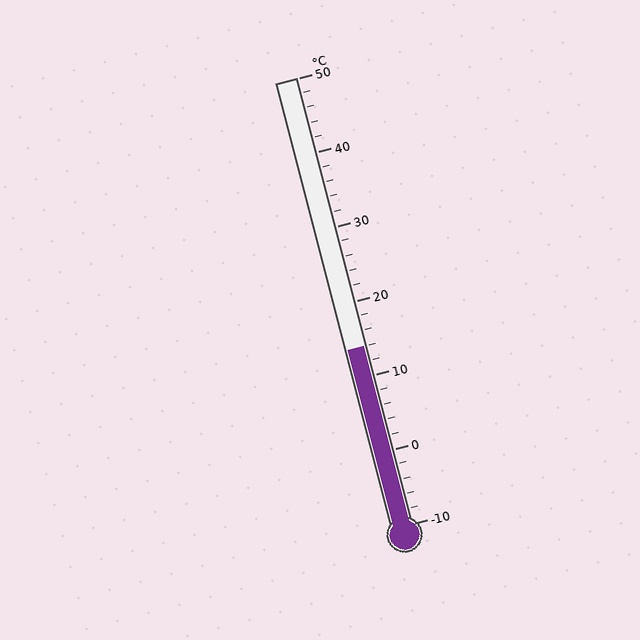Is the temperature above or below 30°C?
The temperature is below 30°C.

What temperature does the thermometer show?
The thermometer shows approximately 14°C.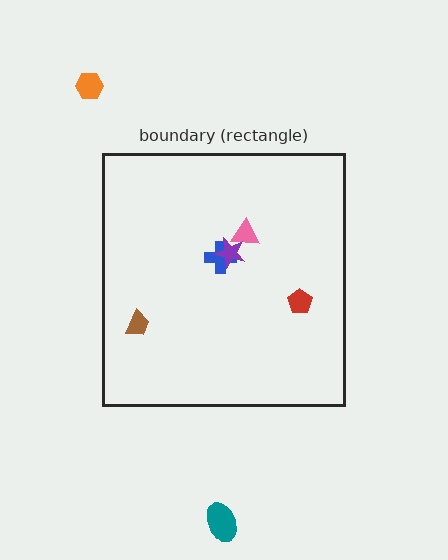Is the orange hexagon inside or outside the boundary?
Outside.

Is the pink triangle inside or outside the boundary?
Inside.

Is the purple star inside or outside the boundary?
Inside.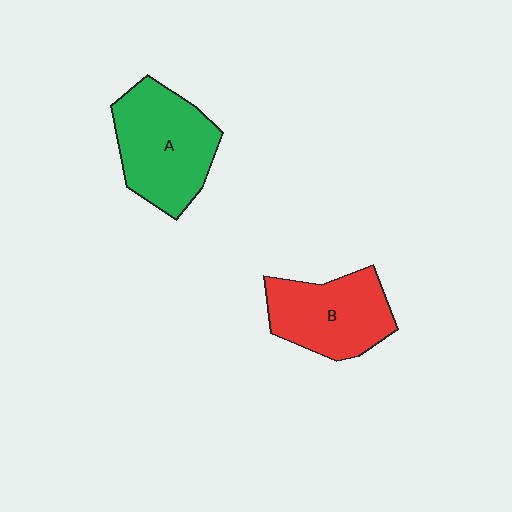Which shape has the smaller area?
Shape B (red).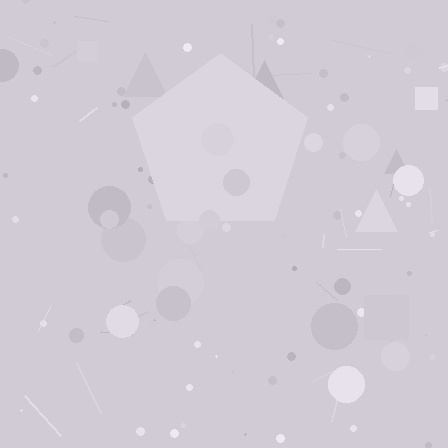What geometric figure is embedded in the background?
A pentagon is embedded in the background.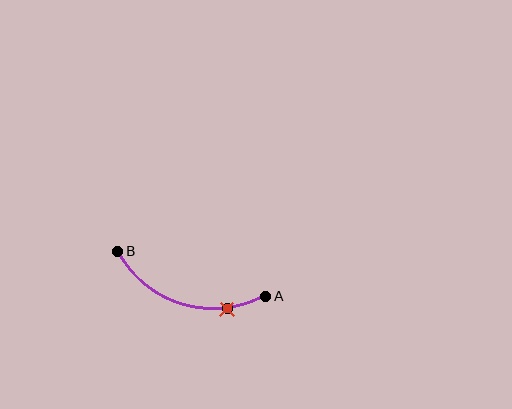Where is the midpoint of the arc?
The arc midpoint is the point on the curve farthest from the straight line joining A and B. It sits below that line.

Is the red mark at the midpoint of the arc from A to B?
No. The red mark lies on the arc but is closer to endpoint A. The arc midpoint would be at the point on the curve equidistant along the arc from both A and B.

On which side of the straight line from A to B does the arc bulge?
The arc bulges below the straight line connecting A and B.